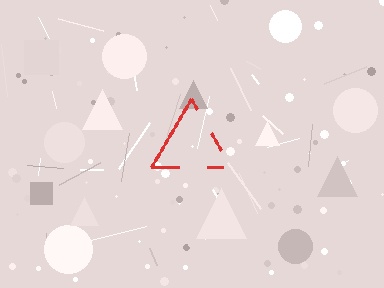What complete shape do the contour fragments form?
The contour fragments form a triangle.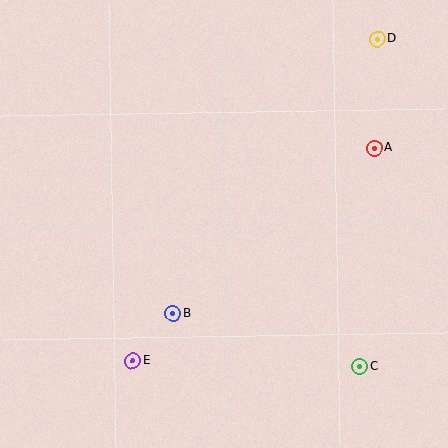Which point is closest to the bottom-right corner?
Point C is closest to the bottom-right corner.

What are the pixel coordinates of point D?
Point D is at (377, 39).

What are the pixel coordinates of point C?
Point C is at (360, 366).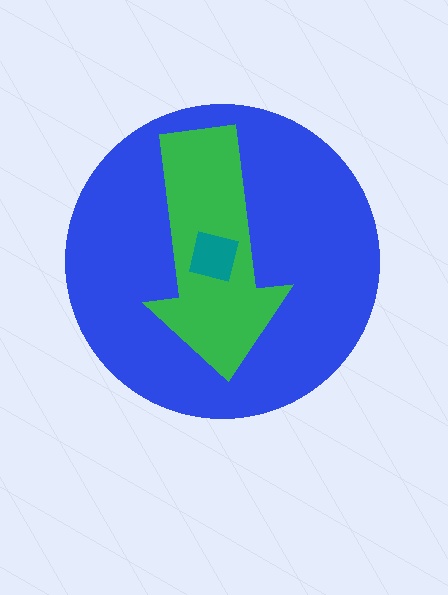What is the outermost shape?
The blue circle.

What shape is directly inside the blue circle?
The green arrow.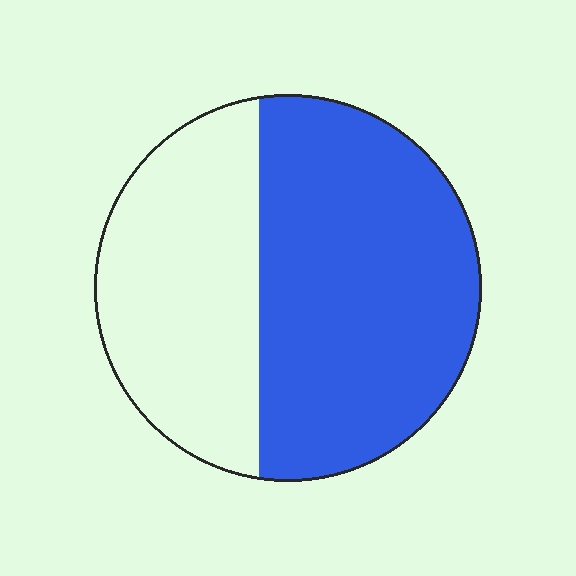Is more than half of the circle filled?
Yes.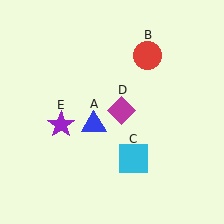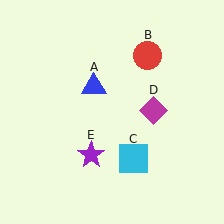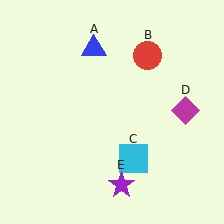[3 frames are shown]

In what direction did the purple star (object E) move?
The purple star (object E) moved down and to the right.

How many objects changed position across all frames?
3 objects changed position: blue triangle (object A), magenta diamond (object D), purple star (object E).